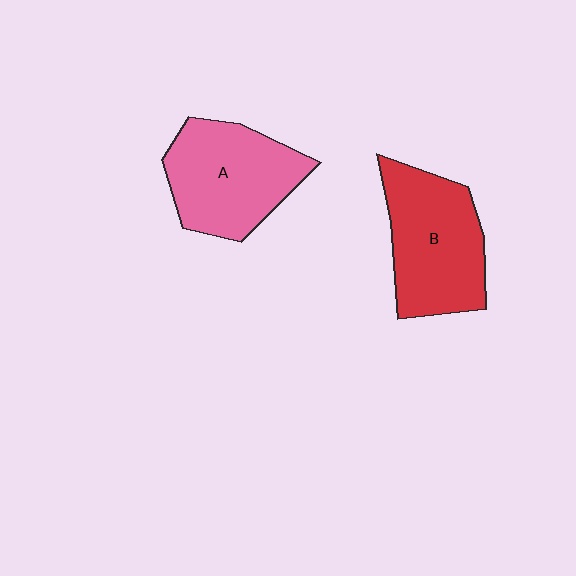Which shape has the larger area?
Shape B (red).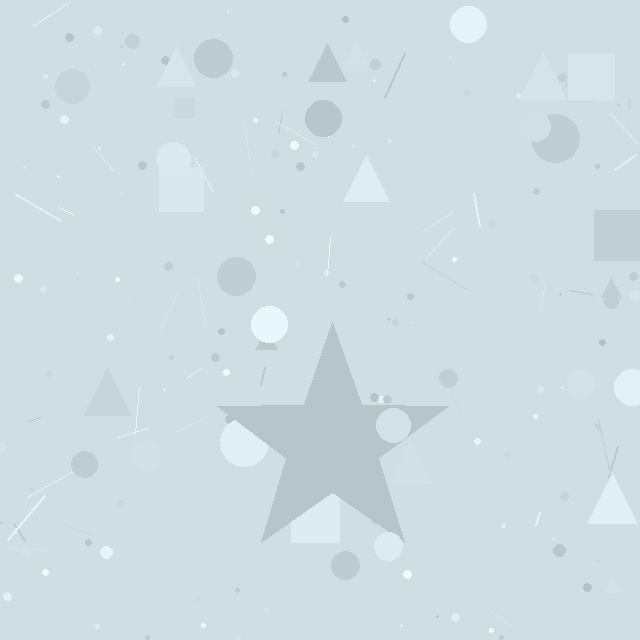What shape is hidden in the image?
A star is hidden in the image.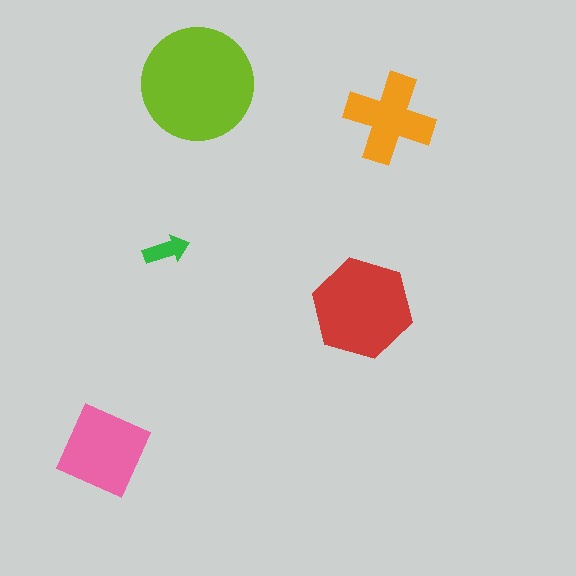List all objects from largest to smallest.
The lime circle, the red hexagon, the pink diamond, the orange cross, the green arrow.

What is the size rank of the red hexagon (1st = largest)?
2nd.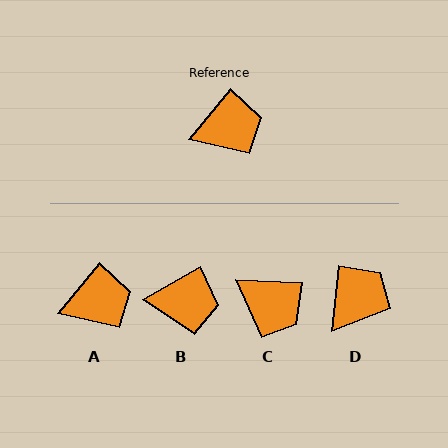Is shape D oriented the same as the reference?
No, it is off by about 34 degrees.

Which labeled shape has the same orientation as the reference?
A.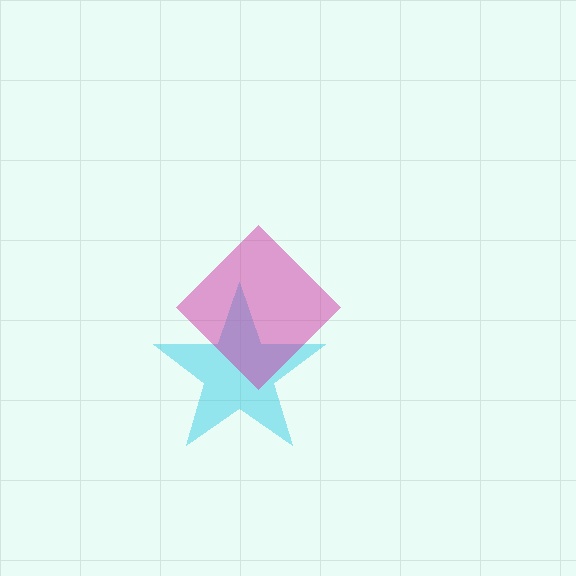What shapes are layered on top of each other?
The layered shapes are: a cyan star, a magenta diamond.